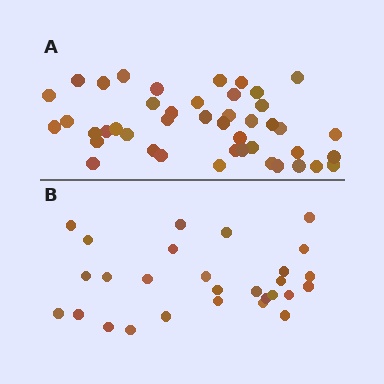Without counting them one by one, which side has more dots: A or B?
Region A (the top region) has more dots.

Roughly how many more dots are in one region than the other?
Region A has approximately 15 more dots than region B.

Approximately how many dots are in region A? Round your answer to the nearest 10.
About 40 dots. (The exact count is 44, which rounds to 40.)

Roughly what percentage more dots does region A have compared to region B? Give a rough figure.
About 55% more.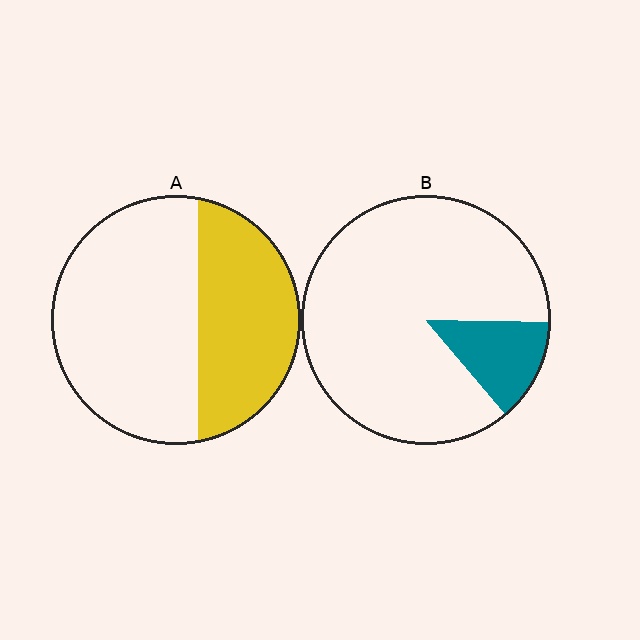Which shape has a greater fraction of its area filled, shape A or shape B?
Shape A.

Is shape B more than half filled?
No.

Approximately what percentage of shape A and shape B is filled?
A is approximately 40% and B is approximately 15%.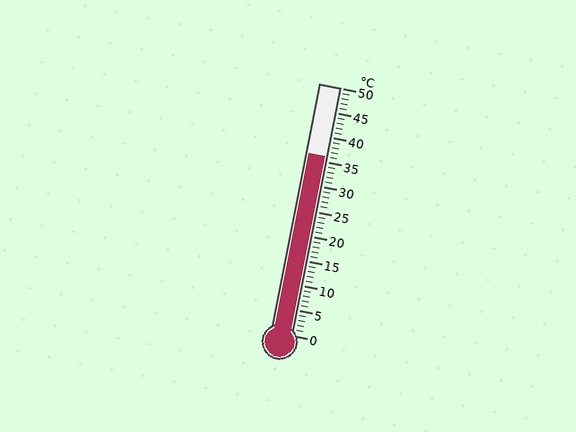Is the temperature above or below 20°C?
The temperature is above 20°C.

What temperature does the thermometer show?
The thermometer shows approximately 36°C.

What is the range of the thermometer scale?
The thermometer scale ranges from 0°C to 50°C.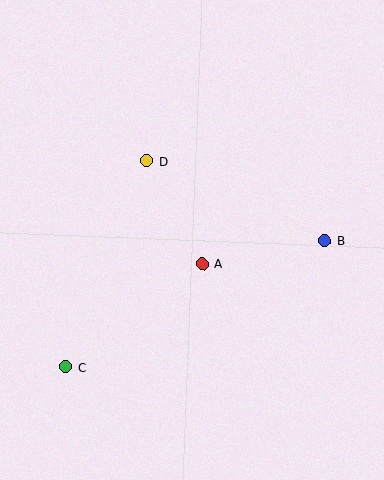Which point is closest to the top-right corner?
Point B is closest to the top-right corner.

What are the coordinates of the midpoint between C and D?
The midpoint between C and D is at (106, 264).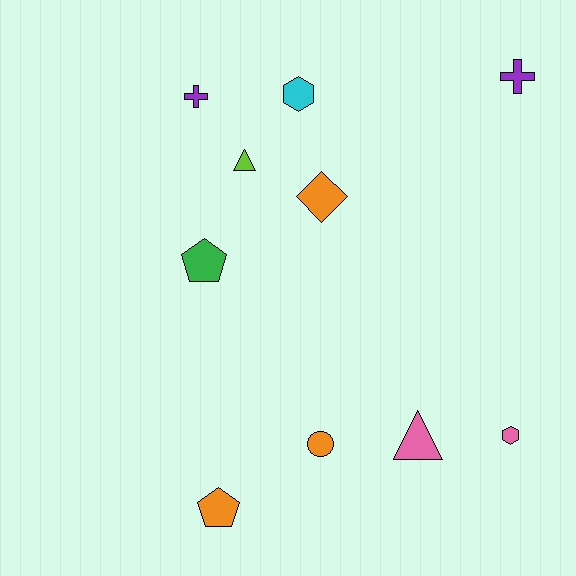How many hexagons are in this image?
There are 2 hexagons.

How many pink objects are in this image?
There are 2 pink objects.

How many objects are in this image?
There are 10 objects.